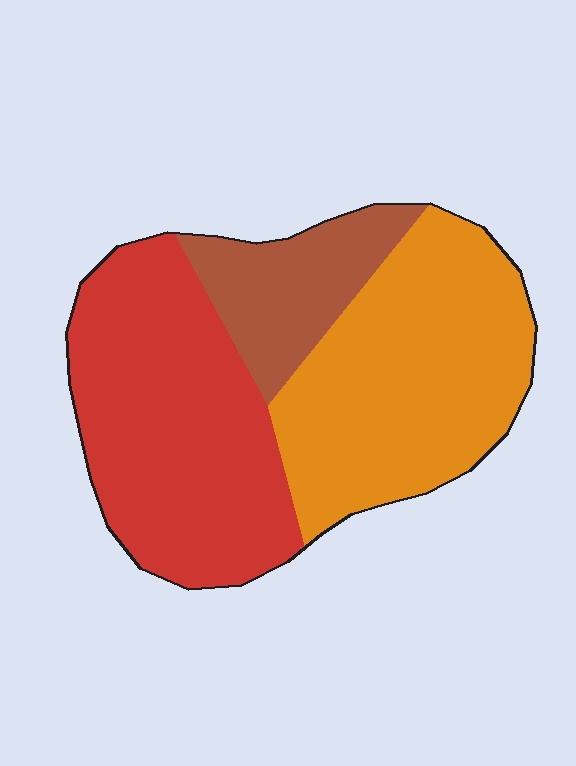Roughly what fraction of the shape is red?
Red covers roughly 40% of the shape.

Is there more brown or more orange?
Orange.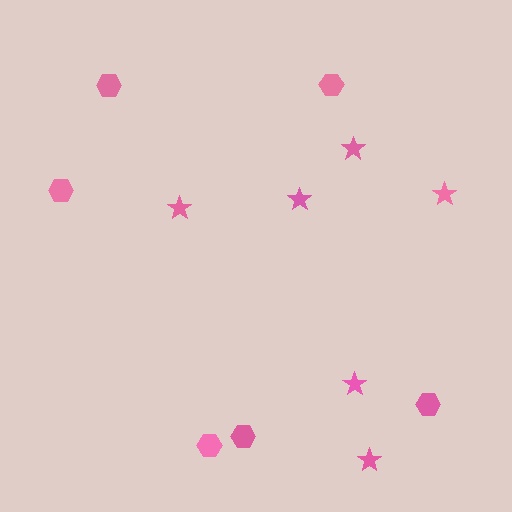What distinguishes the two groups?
There are 2 groups: one group of stars (6) and one group of hexagons (6).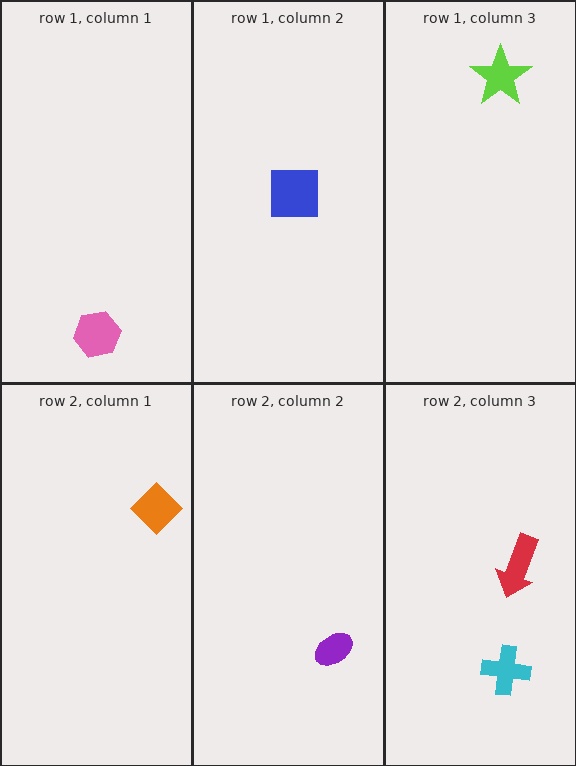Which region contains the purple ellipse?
The row 2, column 2 region.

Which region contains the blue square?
The row 1, column 2 region.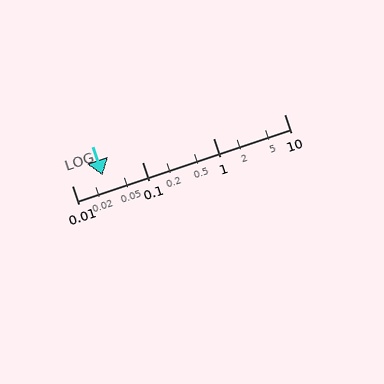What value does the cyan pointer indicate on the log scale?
The pointer indicates approximately 0.027.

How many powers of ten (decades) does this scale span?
The scale spans 3 decades, from 0.01 to 10.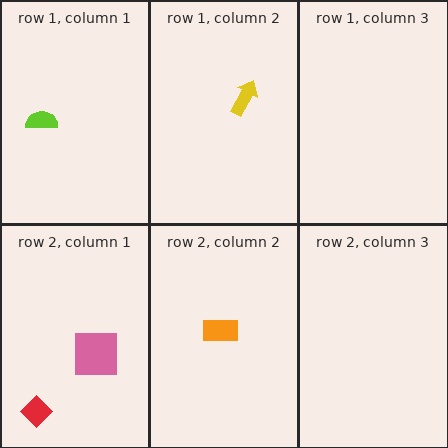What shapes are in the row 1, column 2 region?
The yellow arrow.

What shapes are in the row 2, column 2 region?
The orange rectangle.